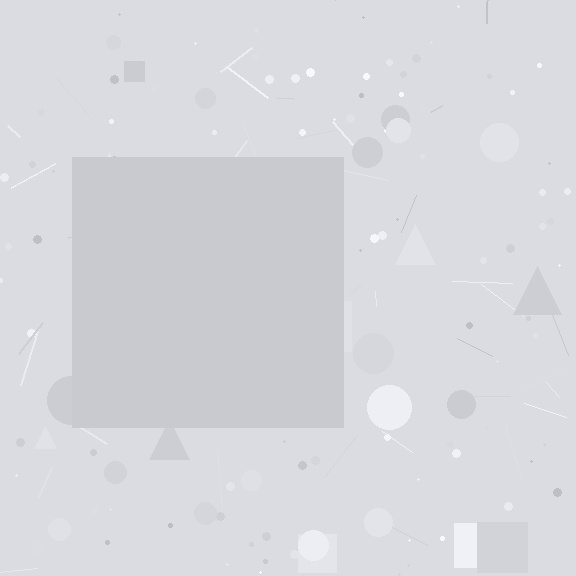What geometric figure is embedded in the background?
A square is embedded in the background.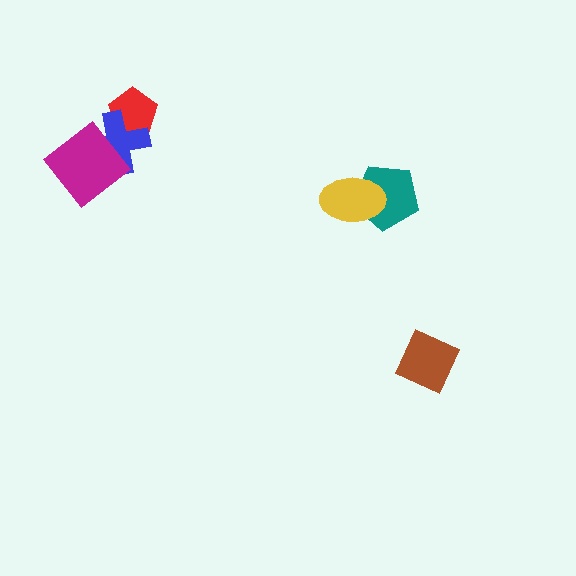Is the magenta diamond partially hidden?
No, no other shape covers it.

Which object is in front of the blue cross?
The magenta diamond is in front of the blue cross.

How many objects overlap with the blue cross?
2 objects overlap with the blue cross.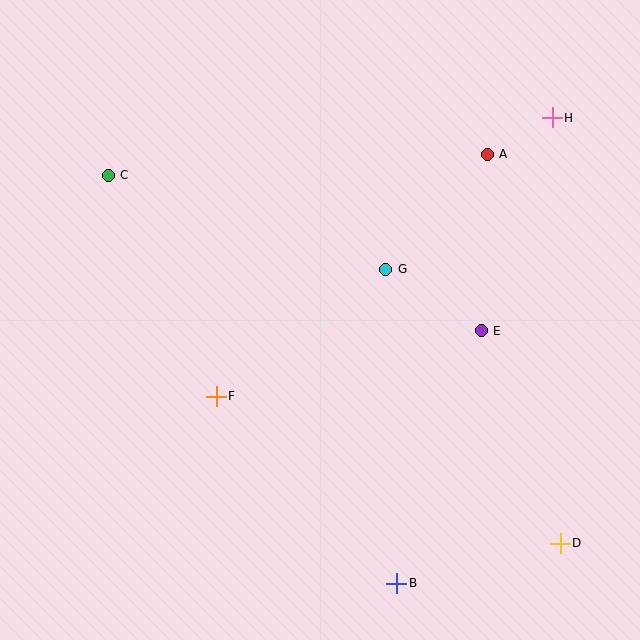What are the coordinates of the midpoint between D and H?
The midpoint between D and H is at (556, 331).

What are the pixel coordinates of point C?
Point C is at (108, 175).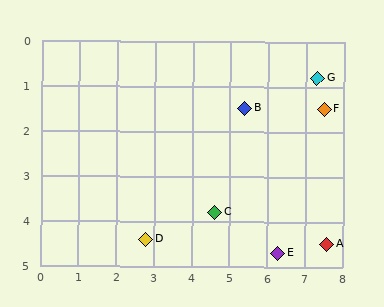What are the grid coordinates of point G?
Point G is at approximately (7.3, 0.8).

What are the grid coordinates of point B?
Point B is at approximately (5.4, 1.5).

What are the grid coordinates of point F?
Point F is at approximately (7.5, 1.5).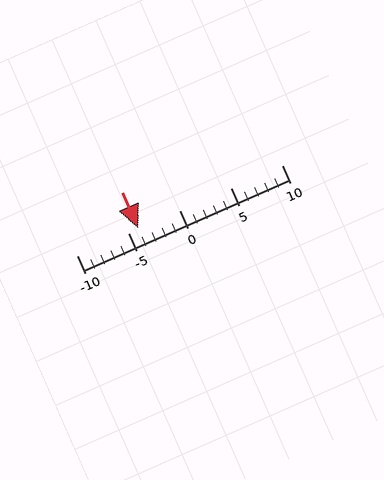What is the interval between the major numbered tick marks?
The major tick marks are spaced 5 units apart.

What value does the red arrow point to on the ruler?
The red arrow points to approximately -4.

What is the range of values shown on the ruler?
The ruler shows values from -10 to 10.